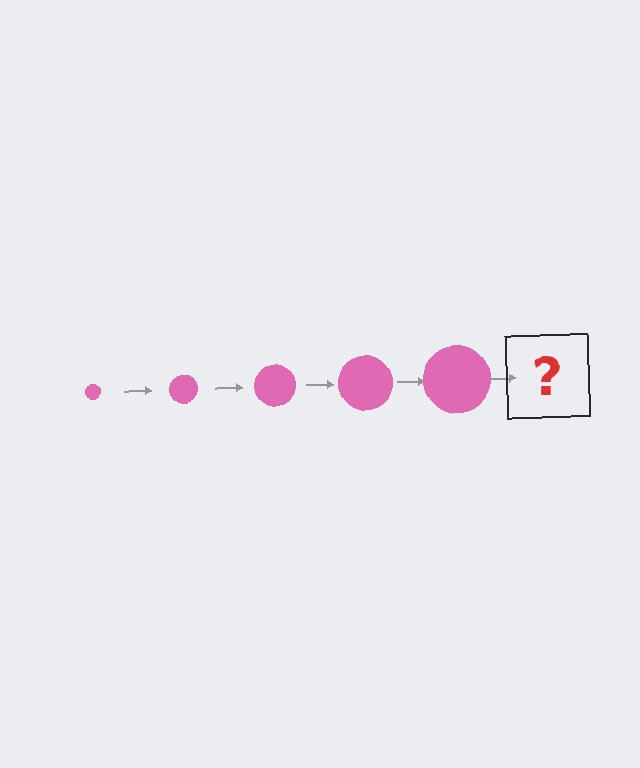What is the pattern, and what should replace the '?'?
The pattern is that the circle gets progressively larger each step. The '?' should be a pink circle, larger than the previous one.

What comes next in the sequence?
The next element should be a pink circle, larger than the previous one.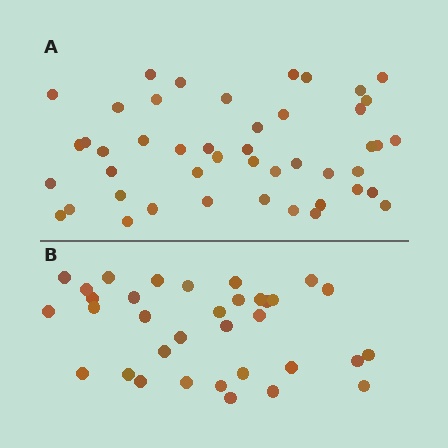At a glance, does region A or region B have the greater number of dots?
Region A (the top region) has more dots.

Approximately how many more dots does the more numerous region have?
Region A has roughly 12 or so more dots than region B.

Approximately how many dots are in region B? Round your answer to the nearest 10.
About 30 dots. (The exact count is 34, which rounds to 30.)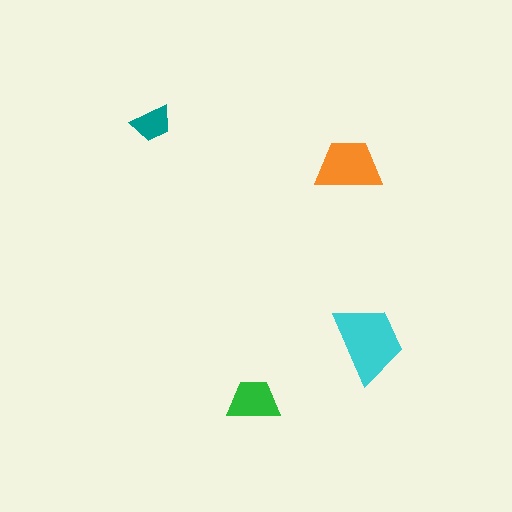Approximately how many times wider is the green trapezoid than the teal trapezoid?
About 1.5 times wider.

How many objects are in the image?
There are 4 objects in the image.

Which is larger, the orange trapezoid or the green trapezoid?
The orange one.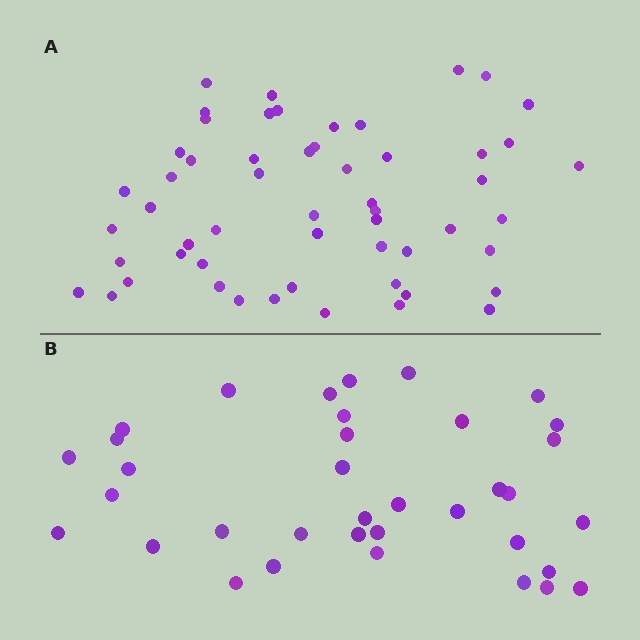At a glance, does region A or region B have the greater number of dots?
Region A (the top region) has more dots.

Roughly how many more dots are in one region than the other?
Region A has approximately 20 more dots than region B.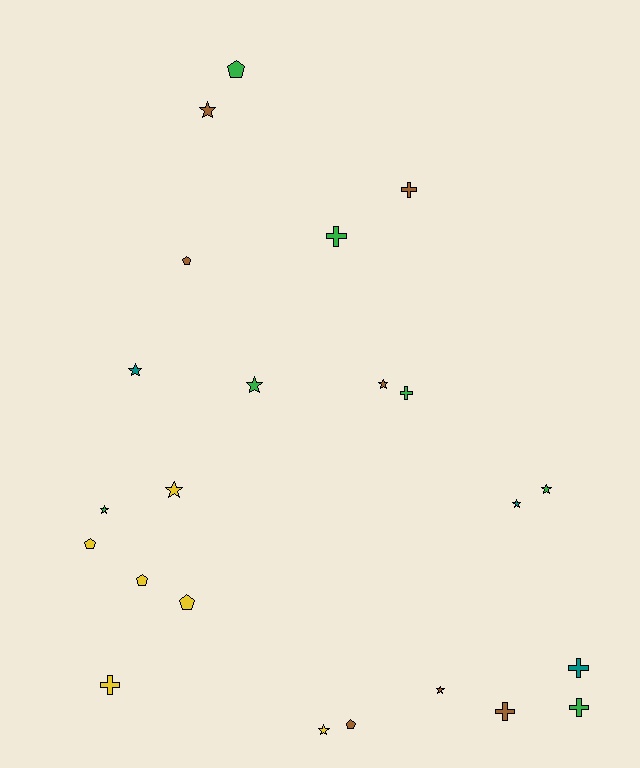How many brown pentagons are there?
There are 2 brown pentagons.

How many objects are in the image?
There are 23 objects.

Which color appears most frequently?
Brown, with 7 objects.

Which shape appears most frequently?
Star, with 10 objects.